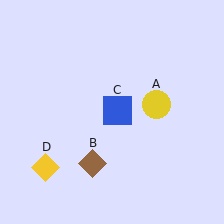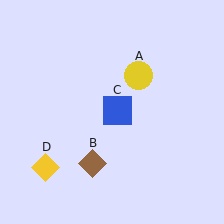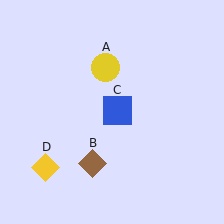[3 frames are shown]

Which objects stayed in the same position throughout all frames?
Brown diamond (object B) and blue square (object C) and yellow diamond (object D) remained stationary.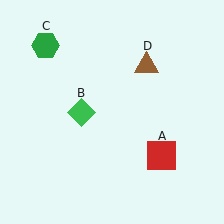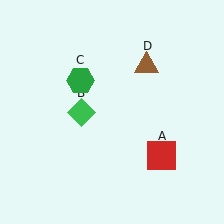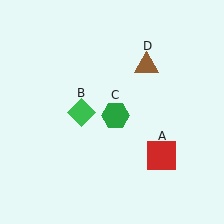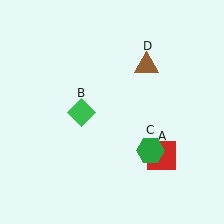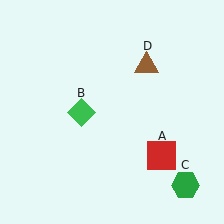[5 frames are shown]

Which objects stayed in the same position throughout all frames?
Red square (object A) and green diamond (object B) and brown triangle (object D) remained stationary.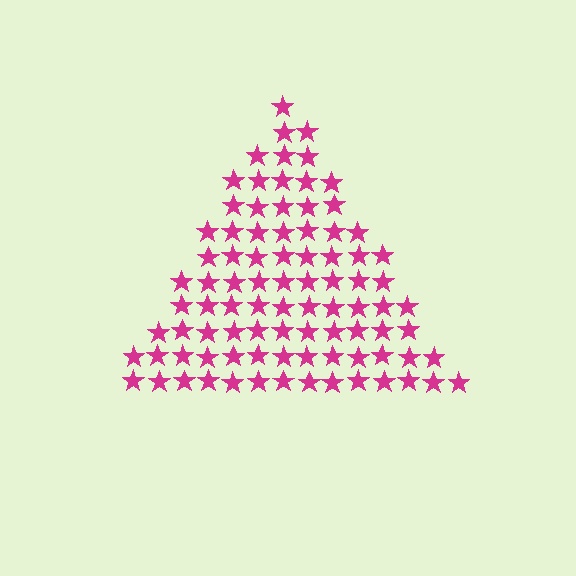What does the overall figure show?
The overall figure shows a triangle.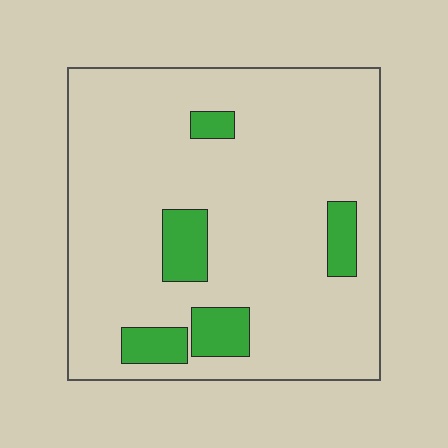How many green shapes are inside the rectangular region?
5.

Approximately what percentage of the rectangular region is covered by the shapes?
Approximately 15%.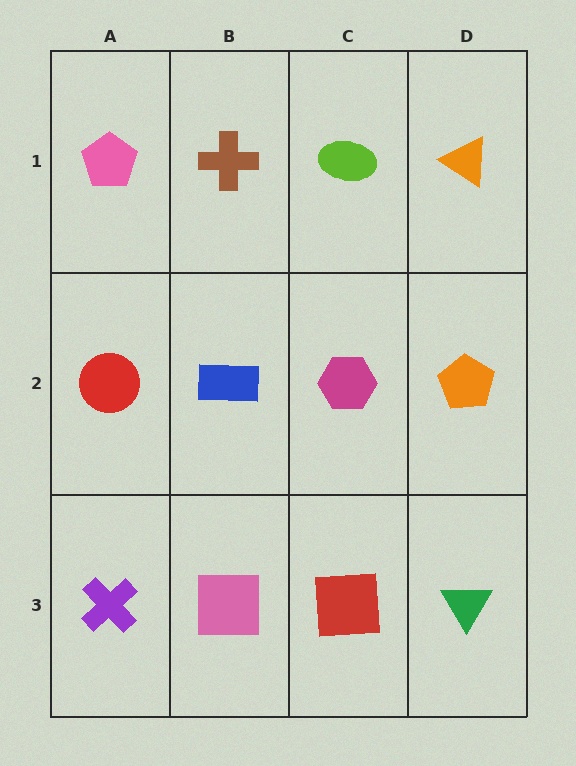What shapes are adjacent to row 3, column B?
A blue rectangle (row 2, column B), a purple cross (row 3, column A), a red square (row 3, column C).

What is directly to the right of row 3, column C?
A green triangle.